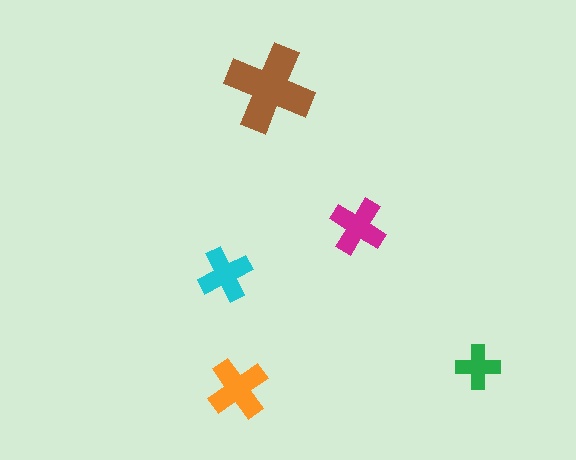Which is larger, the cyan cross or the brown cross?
The brown one.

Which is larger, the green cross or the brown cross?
The brown one.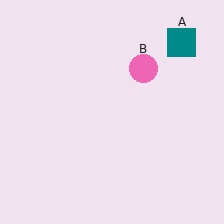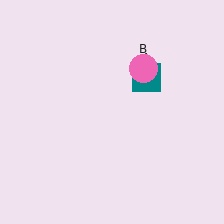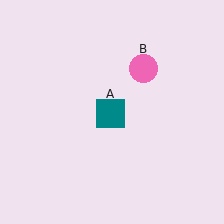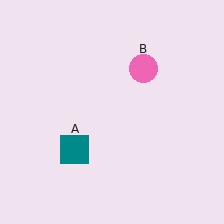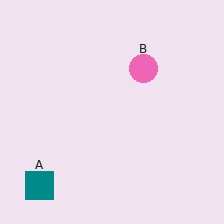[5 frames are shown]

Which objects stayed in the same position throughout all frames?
Pink circle (object B) remained stationary.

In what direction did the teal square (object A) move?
The teal square (object A) moved down and to the left.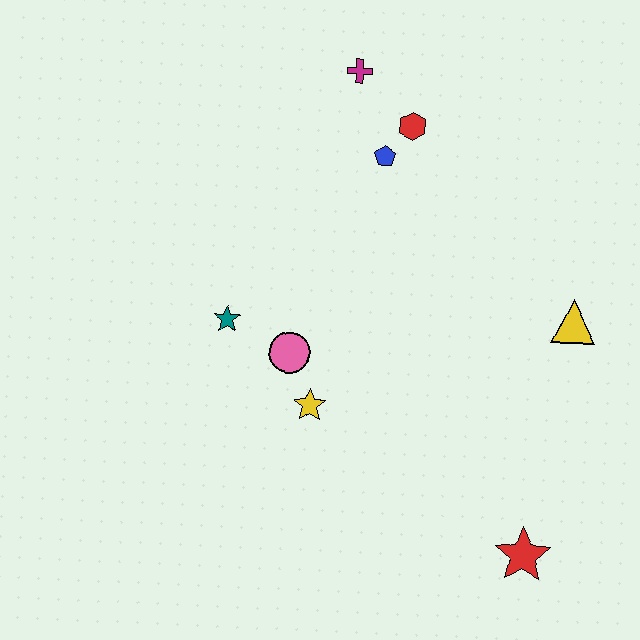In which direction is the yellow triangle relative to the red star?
The yellow triangle is above the red star.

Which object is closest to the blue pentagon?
The red hexagon is closest to the blue pentagon.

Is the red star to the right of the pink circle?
Yes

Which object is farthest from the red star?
The magenta cross is farthest from the red star.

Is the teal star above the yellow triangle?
No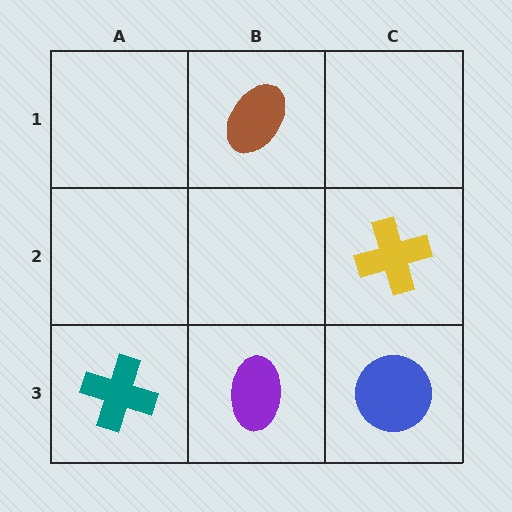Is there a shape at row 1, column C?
No, that cell is empty.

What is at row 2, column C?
A yellow cross.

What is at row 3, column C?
A blue circle.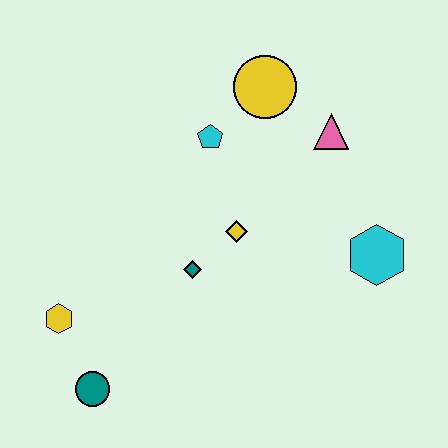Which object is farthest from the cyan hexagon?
The yellow hexagon is farthest from the cyan hexagon.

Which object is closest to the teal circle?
The yellow hexagon is closest to the teal circle.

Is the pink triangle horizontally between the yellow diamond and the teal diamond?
No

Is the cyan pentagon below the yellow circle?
Yes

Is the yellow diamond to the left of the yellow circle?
Yes